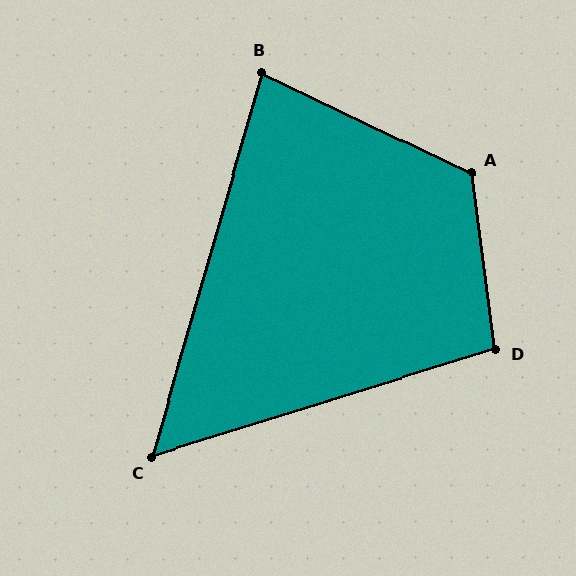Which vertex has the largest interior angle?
A, at approximately 123 degrees.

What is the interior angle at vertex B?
Approximately 81 degrees (acute).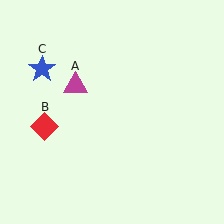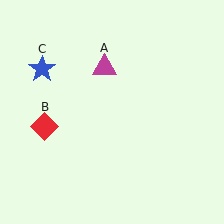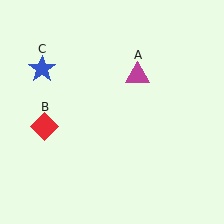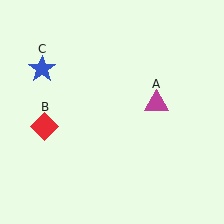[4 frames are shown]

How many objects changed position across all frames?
1 object changed position: magenta triangle (object A).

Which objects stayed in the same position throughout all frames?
Red diamond (object B) and blue star (object C) remained stationary.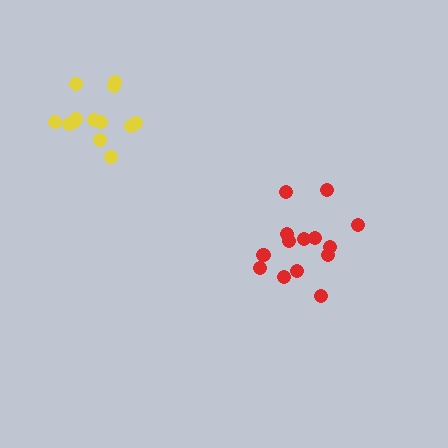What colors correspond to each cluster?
The clusters are colored: yellow, red.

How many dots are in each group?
Group 1: 13 dots, Group 2: 14 dots (27 total).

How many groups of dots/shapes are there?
There are 2 groups.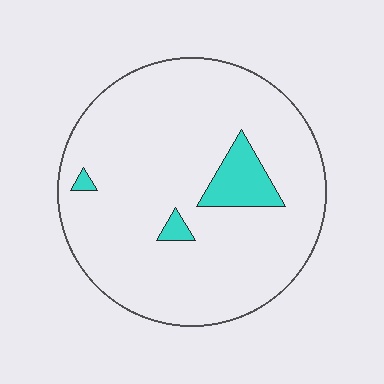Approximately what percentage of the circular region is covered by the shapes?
Approximately 10%.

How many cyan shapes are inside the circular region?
3.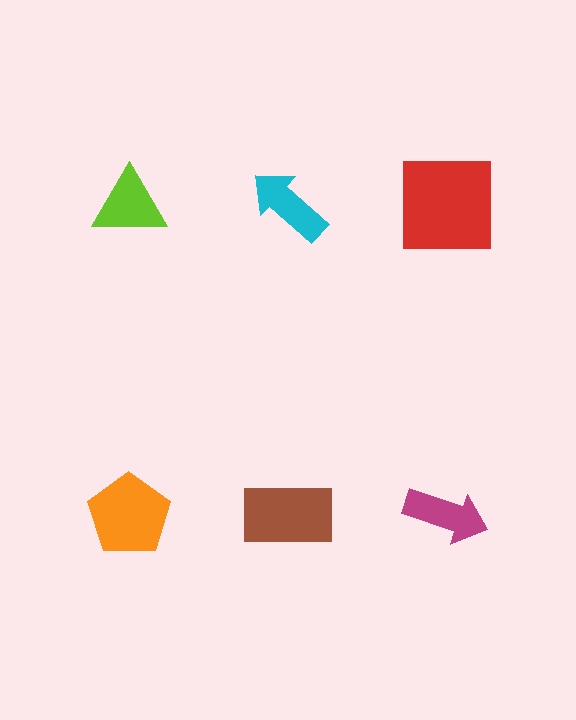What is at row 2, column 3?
A magenta arrow.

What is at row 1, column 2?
A cyan arrow.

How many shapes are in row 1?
3 shapes.